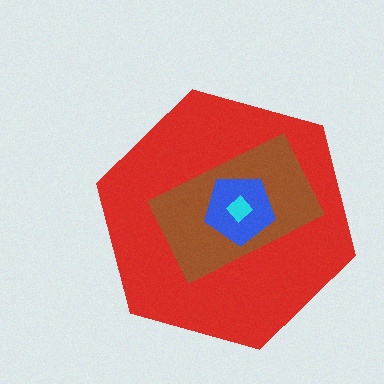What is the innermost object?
The cyan diamond.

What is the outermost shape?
The red hexagon.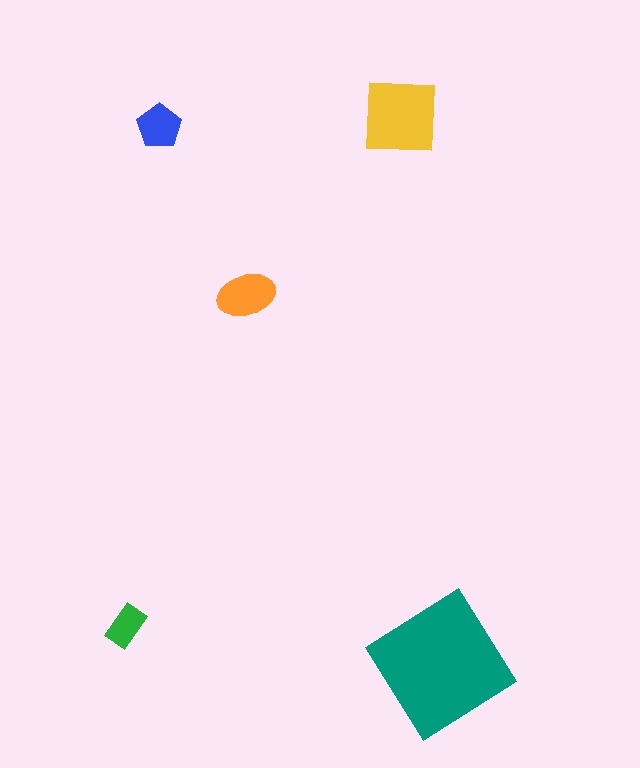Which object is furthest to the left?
The green rectangle is leftmost.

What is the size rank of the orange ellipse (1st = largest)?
3rd.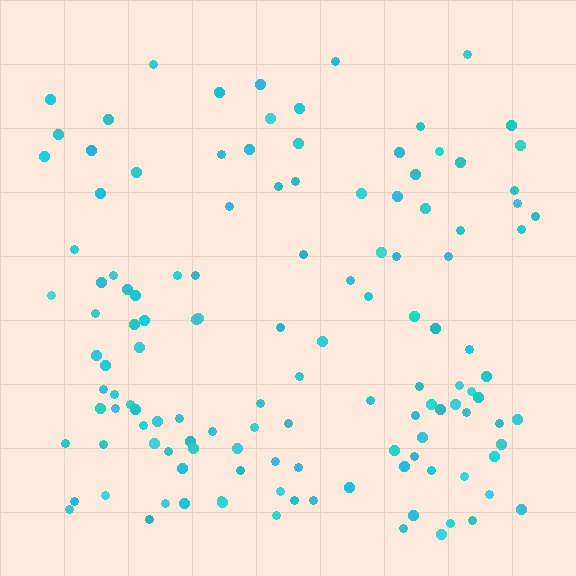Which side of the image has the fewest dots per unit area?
The top.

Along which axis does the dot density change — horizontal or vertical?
Vertical.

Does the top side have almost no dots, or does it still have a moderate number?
Still a moderate number, just noticeably fewer than the bottom.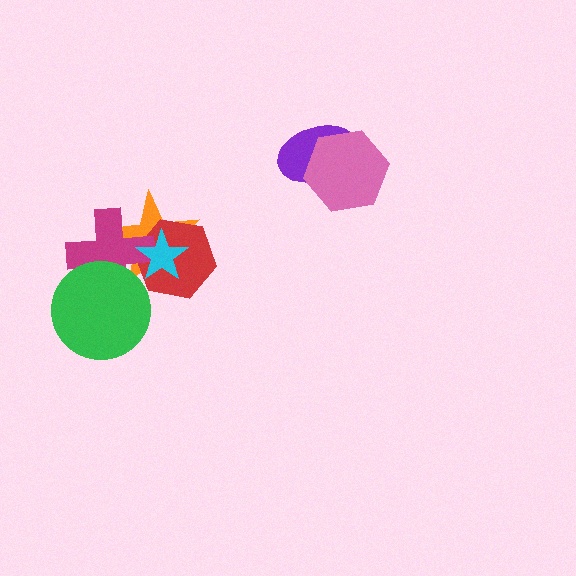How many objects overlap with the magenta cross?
4 objects overlap with the magenta cross.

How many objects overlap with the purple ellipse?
1 object overlaps with the purple ellipse.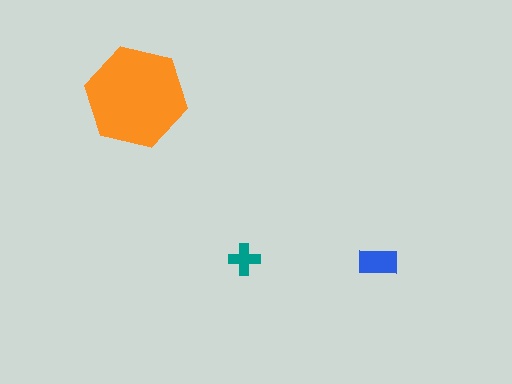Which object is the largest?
The orange hexagon.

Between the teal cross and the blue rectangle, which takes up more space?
The blue rectangle.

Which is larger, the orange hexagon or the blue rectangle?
The orange hexagon.